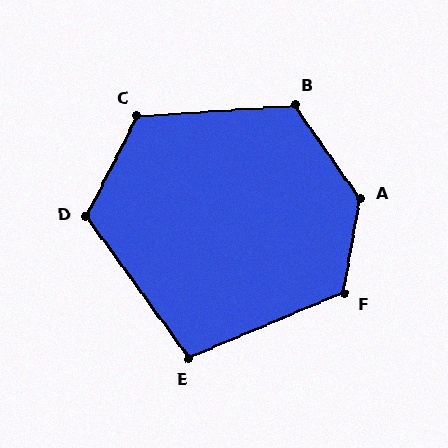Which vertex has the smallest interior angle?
E, at approximately 103 degrees.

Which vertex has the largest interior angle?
A, at approximately 135 degrees.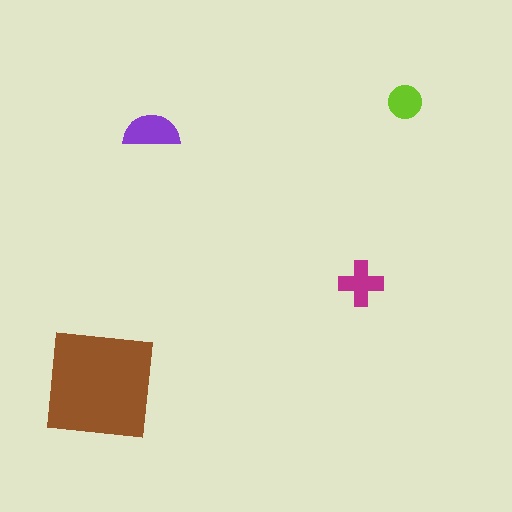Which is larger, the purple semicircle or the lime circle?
The purple semicircle.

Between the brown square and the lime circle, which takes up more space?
The brown square.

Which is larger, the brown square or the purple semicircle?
The brown square.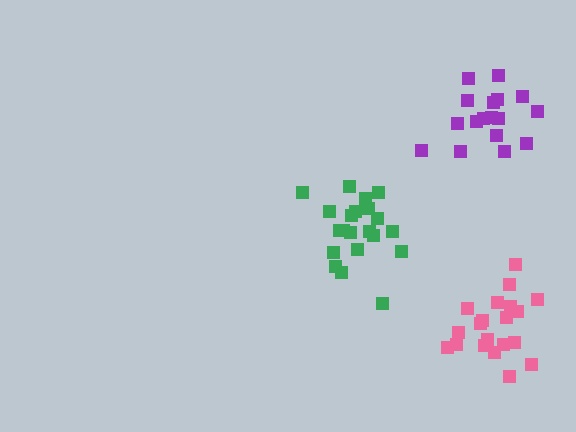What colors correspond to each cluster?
The clusters are colored: purple, pink, green.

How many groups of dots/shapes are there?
There are 3 groups.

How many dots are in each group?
Group 1: 17 dots, Group 2: 20 dots, Group 3: 21 dots (58 total).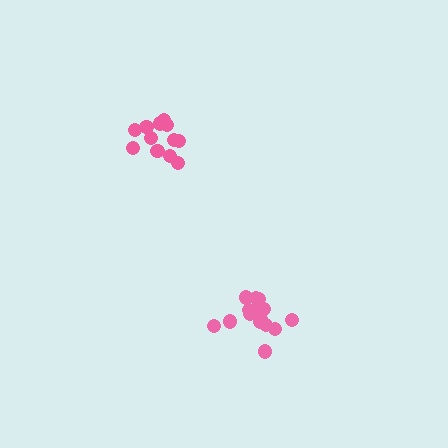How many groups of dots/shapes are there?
There are 2 groups.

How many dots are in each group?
Group 1: 15 dots, Group 2: 12 dots (27 total).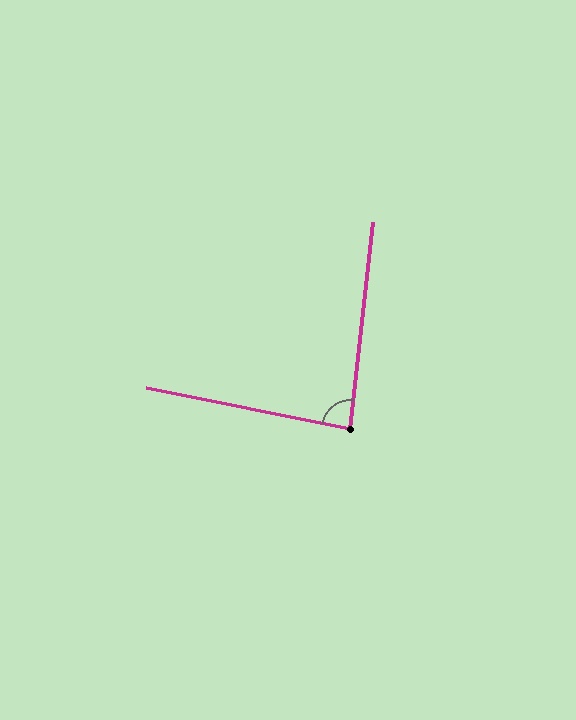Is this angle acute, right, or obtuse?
It is approximately a right angle.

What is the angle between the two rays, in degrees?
Approximately 85 degrees.